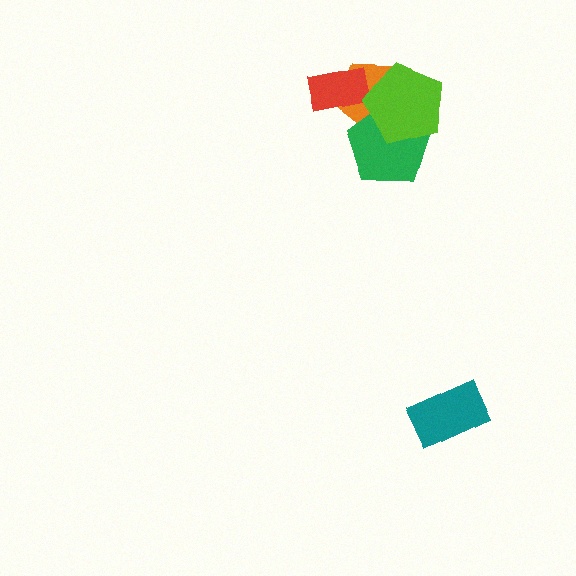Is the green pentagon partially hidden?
Yes, it is partially covered by another shape.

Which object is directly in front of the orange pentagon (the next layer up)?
The red rectangle is directly in front of the orange pentagon.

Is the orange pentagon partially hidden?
Yes, it is partially covered by another shape.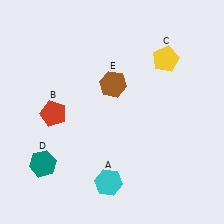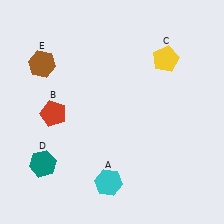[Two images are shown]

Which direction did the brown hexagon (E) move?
The brown hexagon (E) moved left.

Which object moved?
The brown hexagon (E) moved left.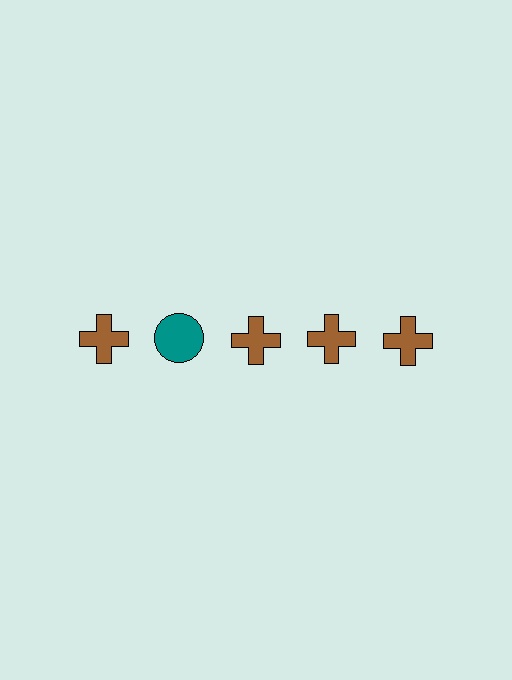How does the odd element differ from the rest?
It differs in both color (teal instead of brown) and shape (circle instead of cross).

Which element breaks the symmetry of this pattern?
The teal circle in the top row, second from left column breaks the symmetry. All other shapes are brown crosses.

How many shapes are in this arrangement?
There are 5 shapes arranged in a grid pattern.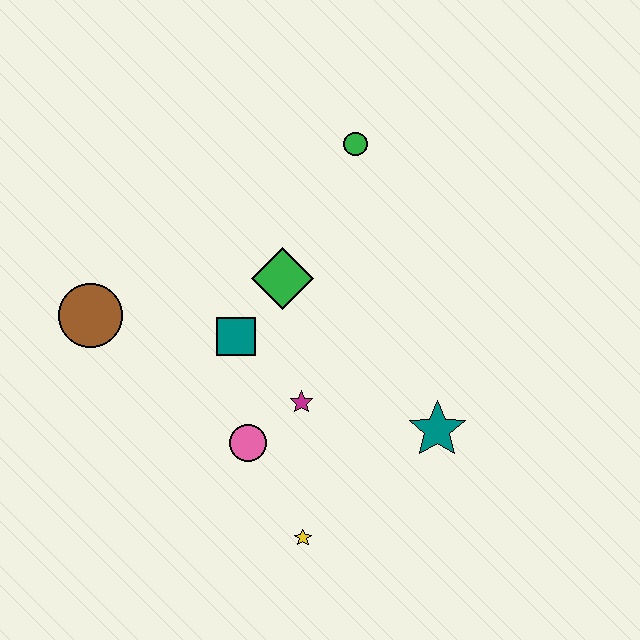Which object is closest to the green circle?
The green diamond is closest to the green circle.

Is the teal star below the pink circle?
No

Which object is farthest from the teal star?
The brown circle is farthest from the teal star.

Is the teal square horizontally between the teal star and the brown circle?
Yes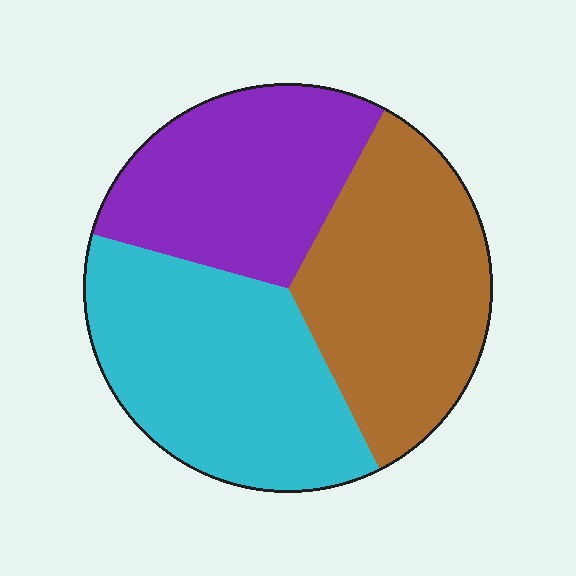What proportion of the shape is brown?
Brown takes up between a quarter and a half of the shape.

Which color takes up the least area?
Purple, at roughly 30%.